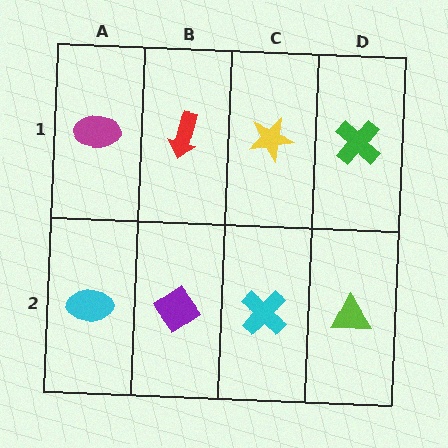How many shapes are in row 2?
4 shapes.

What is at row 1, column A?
A magenta ellipse.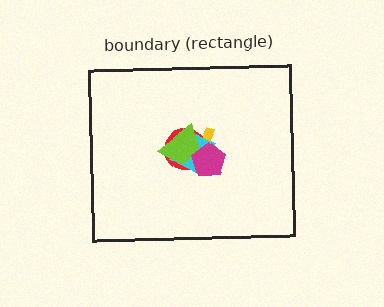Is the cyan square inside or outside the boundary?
Inside.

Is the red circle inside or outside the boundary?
Inside.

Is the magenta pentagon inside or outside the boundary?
Inside.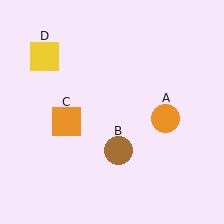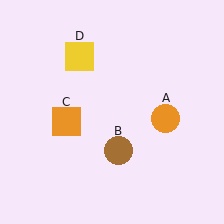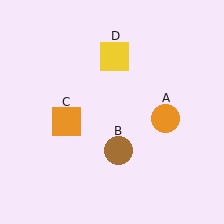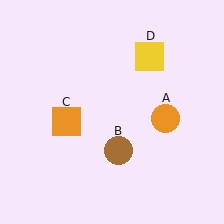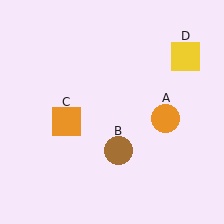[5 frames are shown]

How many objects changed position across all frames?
1 object changed position: yellow square (object D).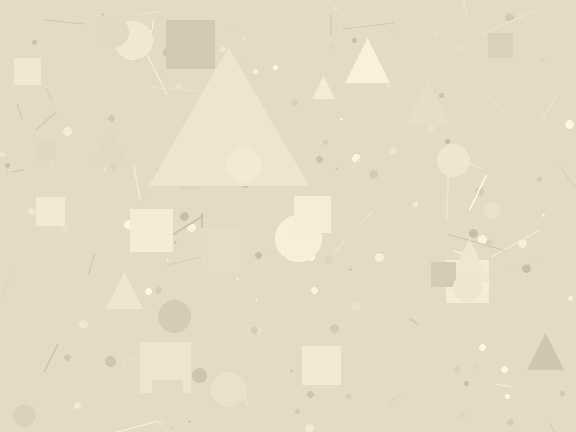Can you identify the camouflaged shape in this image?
The camouflaged shape is a triangle.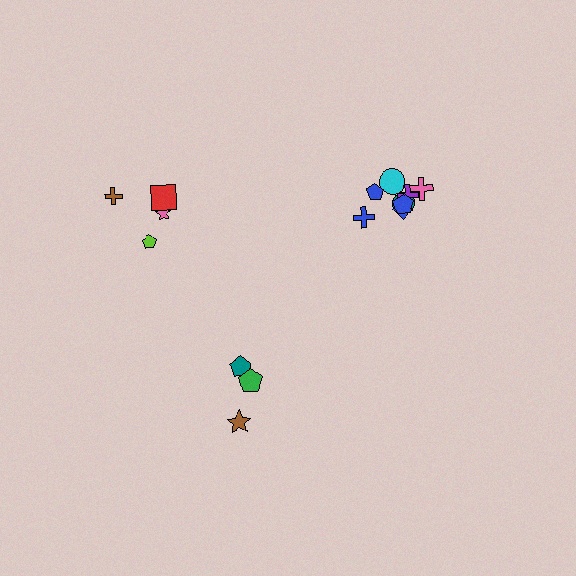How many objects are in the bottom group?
There are 3 objects.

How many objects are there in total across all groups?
There are 16 objects.